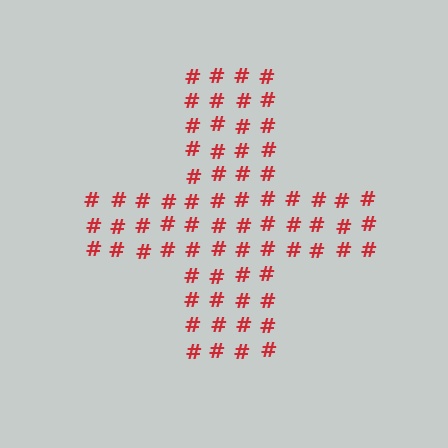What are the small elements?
The small elements are hash symbols.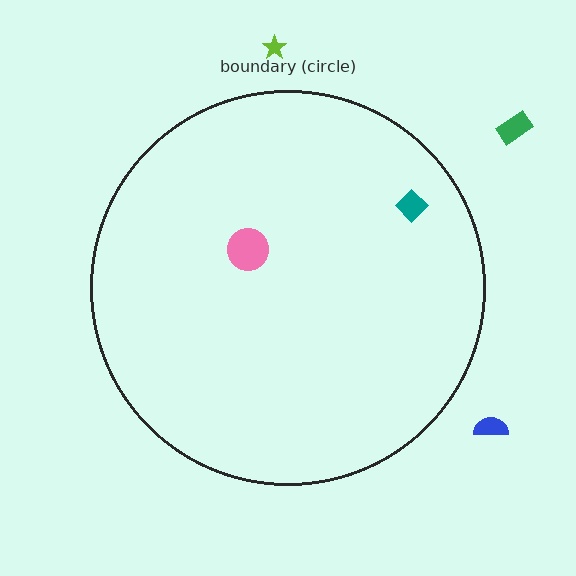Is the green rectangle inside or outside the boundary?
Outside.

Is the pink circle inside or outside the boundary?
Inside.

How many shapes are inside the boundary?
2 inside, 3 outside.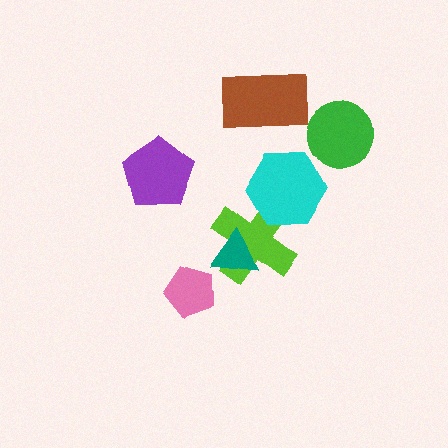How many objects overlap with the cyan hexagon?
1 object overlaps with the cyan hexagon.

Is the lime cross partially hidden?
Yes, it is partially covered by another shape.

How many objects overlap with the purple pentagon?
0 objects overlap with the purple pentagon.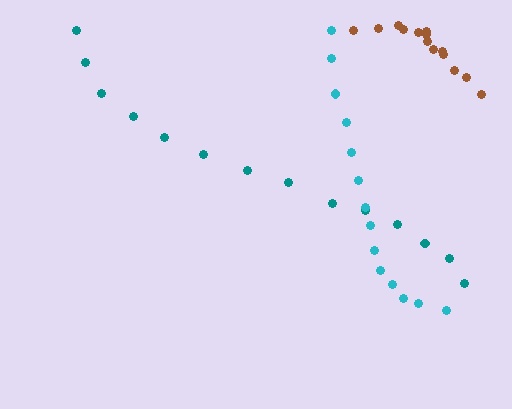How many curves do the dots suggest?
There are 3 distinct paths.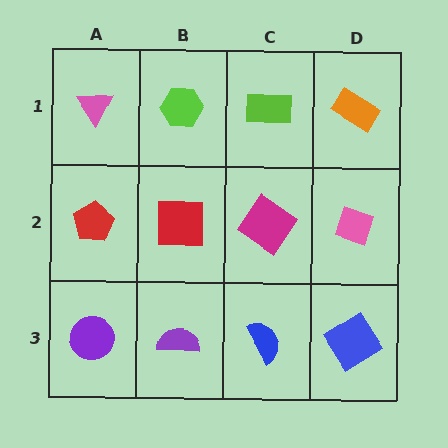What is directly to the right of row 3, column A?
A purple semicircle.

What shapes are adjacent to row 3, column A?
A red pentagon (row 2, column A), a purple semicircle (row 3, column B).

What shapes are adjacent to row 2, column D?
An orange rectangle (row 1, column D), a blue diamond (row 3, column D), a magenta diamond (row 2, column C).